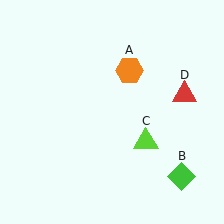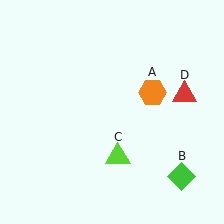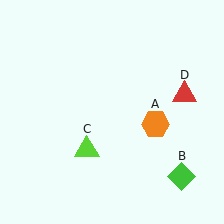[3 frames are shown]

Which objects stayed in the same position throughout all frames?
Green diamond (object B) and red triangle (object D) remained stationary.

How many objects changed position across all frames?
2 objects changed position: orange hexagon (object A), lime triangle (object C).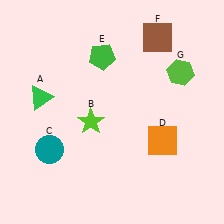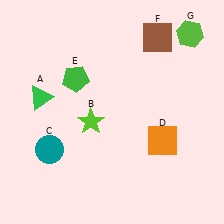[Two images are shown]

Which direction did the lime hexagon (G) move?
The lime hexagon (G) moved up.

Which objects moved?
The objects that moved are: the green pentagon (E), the lime hexagon (G).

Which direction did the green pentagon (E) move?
The green pentagon (E) moved left.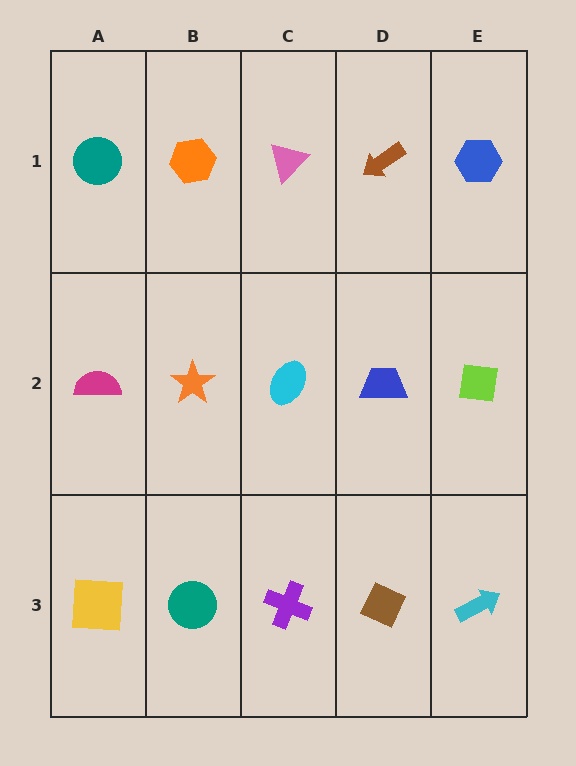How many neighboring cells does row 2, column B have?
4.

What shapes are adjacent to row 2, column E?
A blue hexagon (row 1, column E), a cyan arrow (row 3, column E), a blue trapezoid (row 2, column D).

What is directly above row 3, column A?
A magenta semicircle.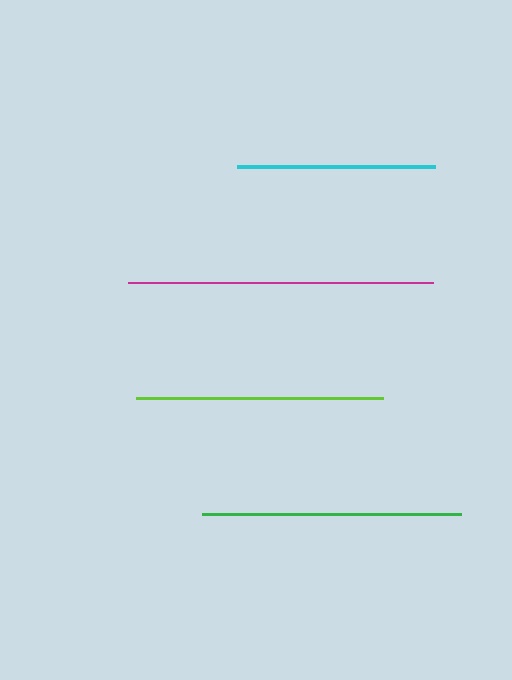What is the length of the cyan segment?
The cyan segment is approximately 198 pixels long.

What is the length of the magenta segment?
The magenta segment is approximately 304 pixels long.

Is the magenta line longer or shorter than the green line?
The magenta line is longer than the green line.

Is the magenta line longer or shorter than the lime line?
The magenta line is longer than the lime line.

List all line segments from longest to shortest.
From longest to shortest: magenta, green, lime, cyan.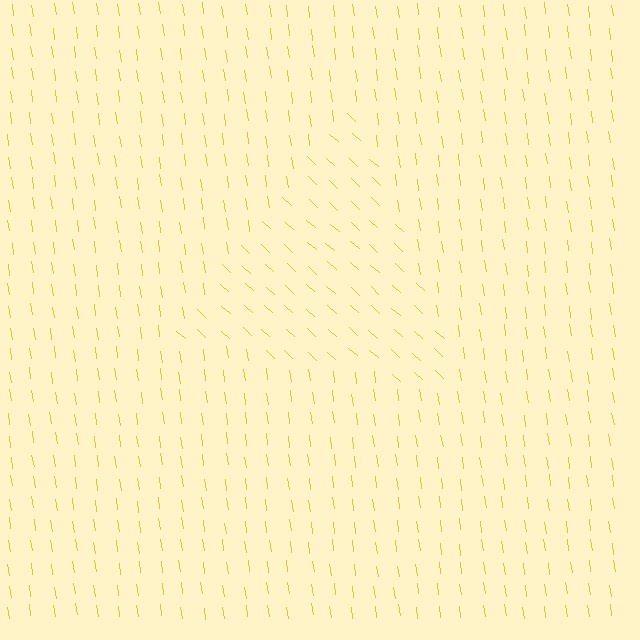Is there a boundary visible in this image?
Yes, there is a texture boundary formed by a change in line orientation.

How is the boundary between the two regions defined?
The boundary is defined purely by a change in line orientation (approximately 40 degrees difference). All lines are the same color and thickness.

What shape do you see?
I see a triangle.